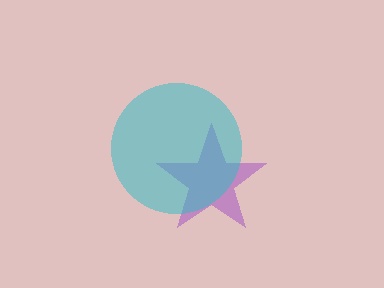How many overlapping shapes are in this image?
There are 2 overlapping shapes in the image.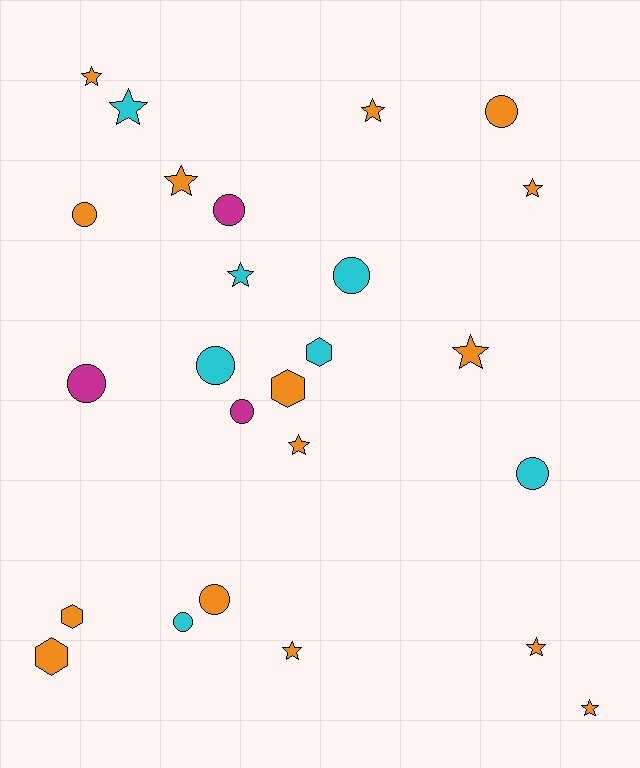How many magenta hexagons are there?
There are no magenta hexagons.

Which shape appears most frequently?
Star, with 11 objects.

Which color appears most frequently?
Orange, with 15 objects.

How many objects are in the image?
There are 25 objects.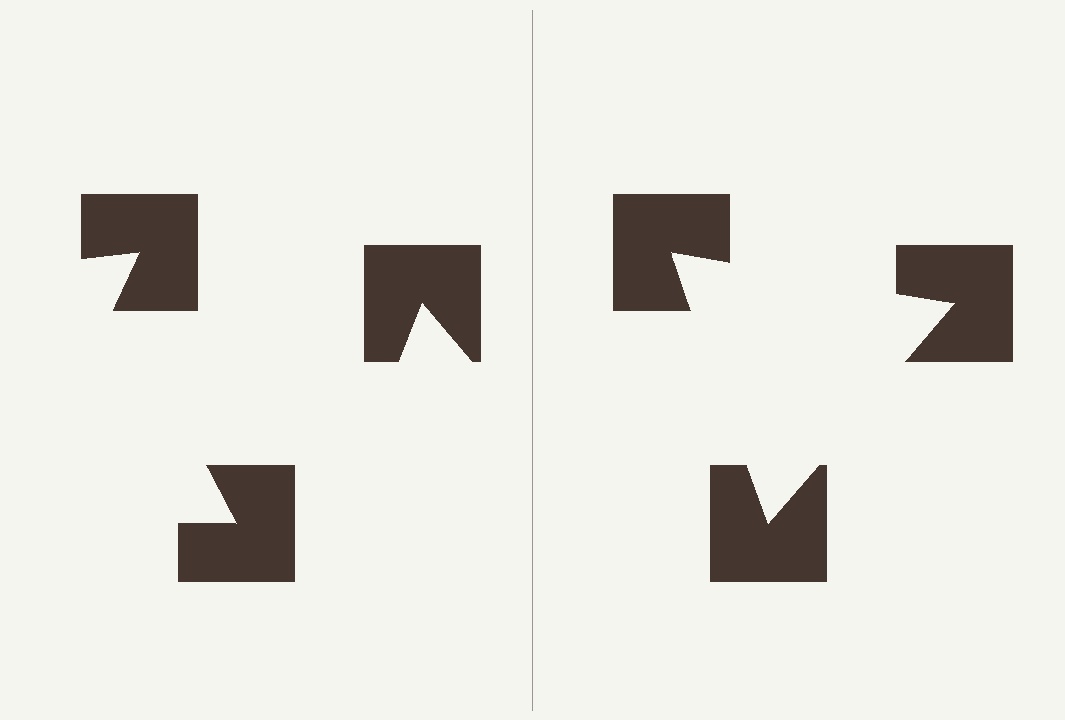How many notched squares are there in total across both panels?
6 — 3 on each side.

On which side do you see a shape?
An illusory triangle appears on the right side. On the left side the wedge cuts are rotated, so no coherent shape forms.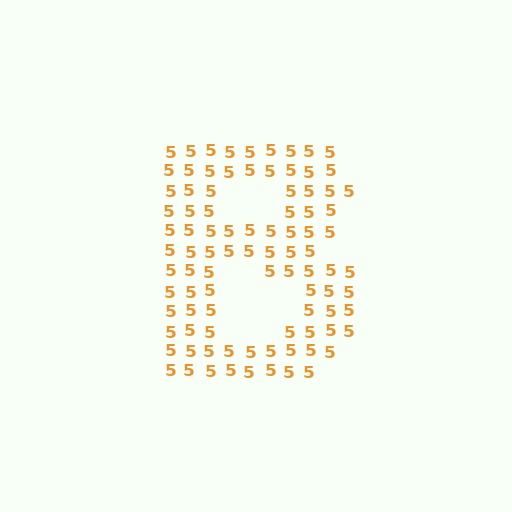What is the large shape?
The large shape is the letter B.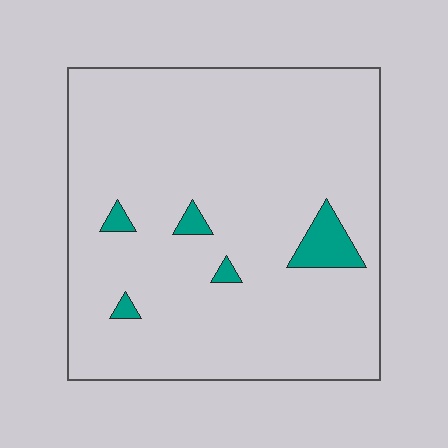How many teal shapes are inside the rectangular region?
5.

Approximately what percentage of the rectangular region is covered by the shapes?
Approximately 5%.